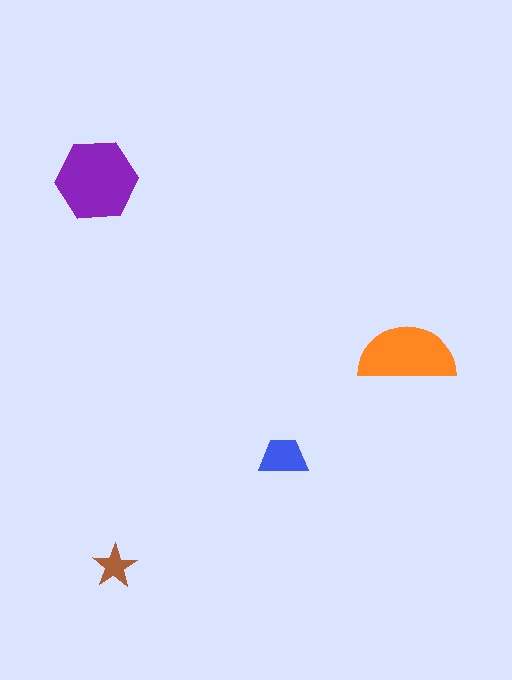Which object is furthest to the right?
The orange semicircle is rightmost.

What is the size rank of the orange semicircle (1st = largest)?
2nd.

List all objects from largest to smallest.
The purple hexagon, the orange semicircle, the blue trapezoid, the brown star.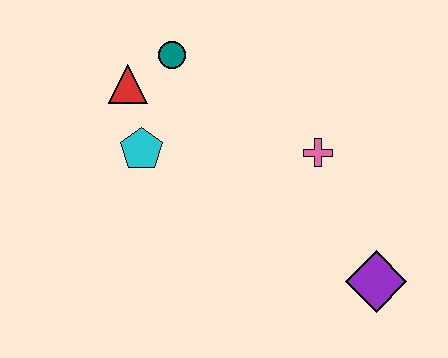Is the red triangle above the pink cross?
Yes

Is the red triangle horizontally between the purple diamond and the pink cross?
No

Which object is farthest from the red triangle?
The purple diamond is farthest from the red triangle.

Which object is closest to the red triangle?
The teal circle is closest to the red triangle.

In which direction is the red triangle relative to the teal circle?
The red triangle is to the left of the teal circle.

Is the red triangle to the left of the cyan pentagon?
Yes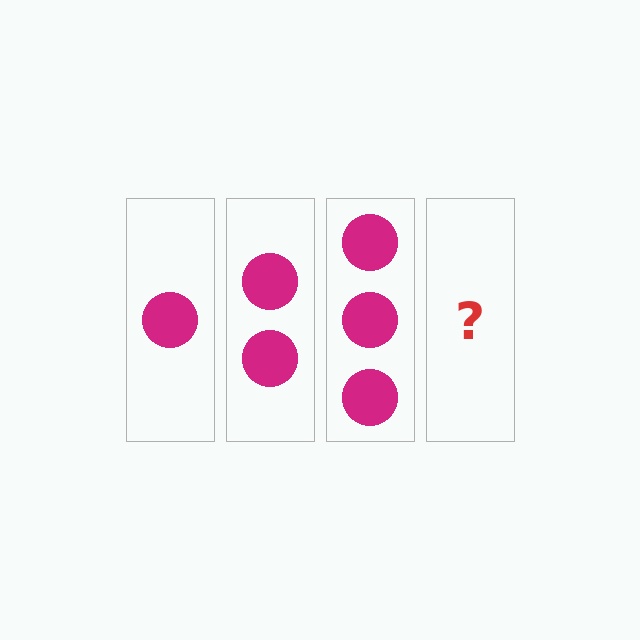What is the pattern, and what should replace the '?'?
The pattern is that each step adds one more circle. The '?' should be 4 circles.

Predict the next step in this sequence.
The next step is 4 circles.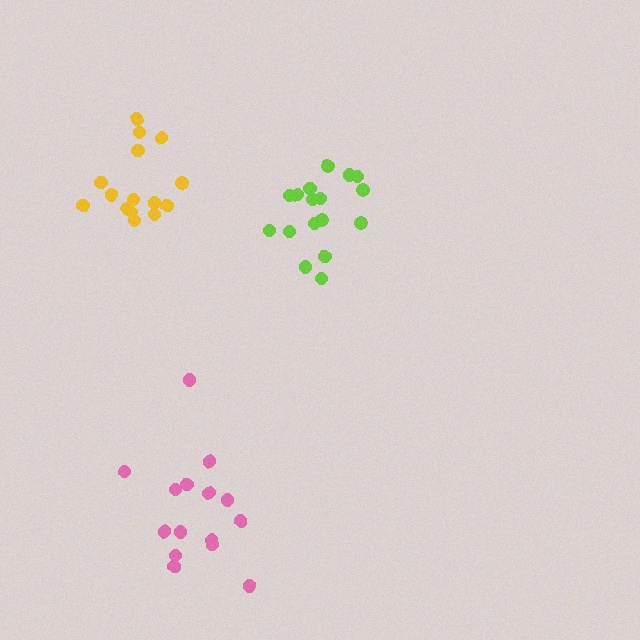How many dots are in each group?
Group 1: 17 dots, Group 2: 15 dots, Group 3: 15 dots (47 total).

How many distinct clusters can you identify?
There are 3 distinct clusters.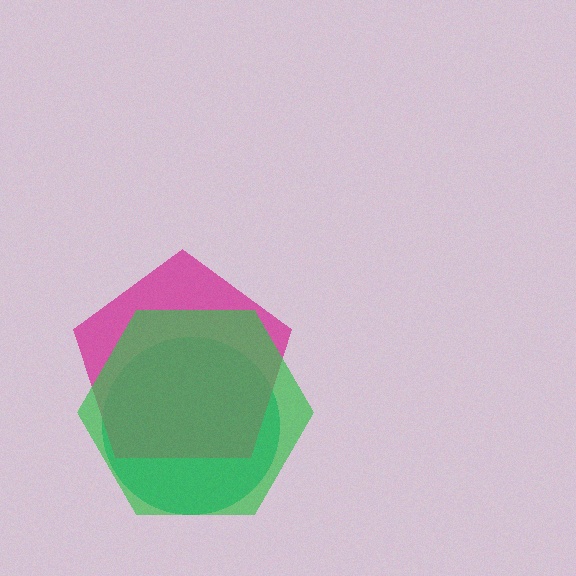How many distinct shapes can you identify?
There are 3 distinct shapes: a teal circle, a magenta pentagon, a green hexagon.